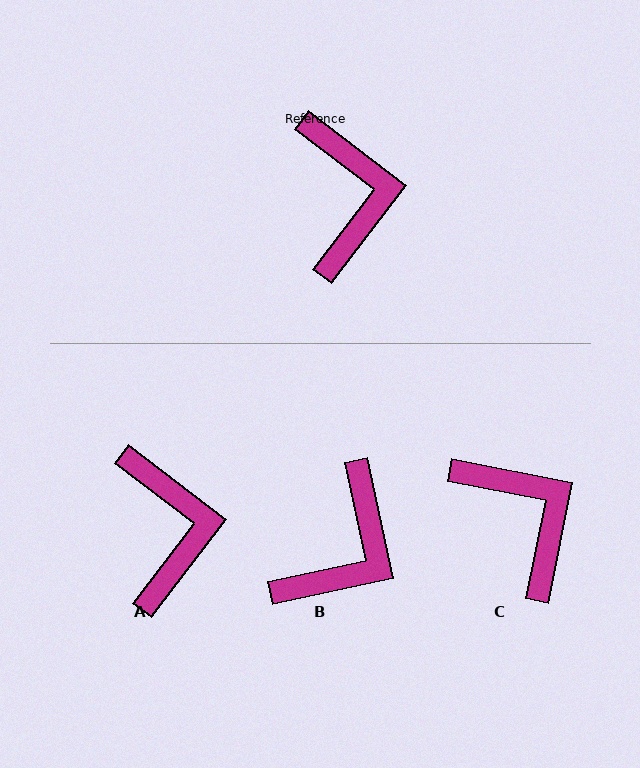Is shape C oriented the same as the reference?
No, it is off by about 26 degrees.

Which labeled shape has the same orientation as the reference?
A.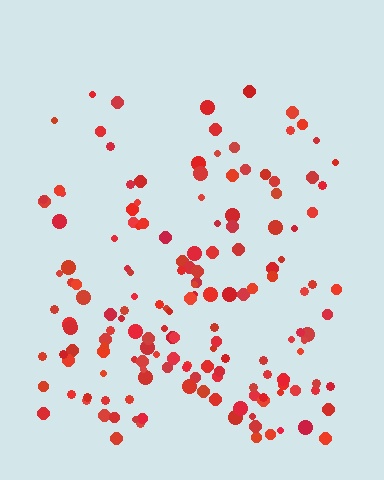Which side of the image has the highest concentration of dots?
The bottom.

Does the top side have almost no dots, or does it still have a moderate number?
Still a moderate number, just noticeably fewer than the bottom.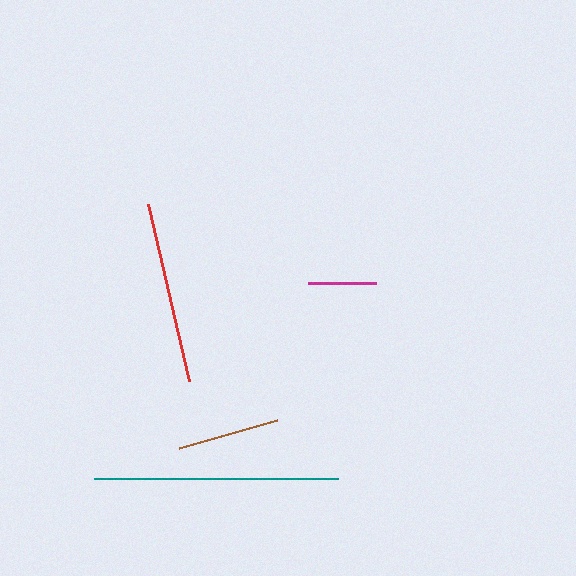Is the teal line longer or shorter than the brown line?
The teal line is longer than the brown line.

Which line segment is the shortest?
The magenta line is the shortest at approximately 68 pixels.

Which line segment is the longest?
The teal line is the longest at approximately 245 pixels.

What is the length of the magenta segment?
The magenta segment is approximately 68 pixels long.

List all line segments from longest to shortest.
From longest to shortest: teal, red, brown, magenta.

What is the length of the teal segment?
The teal segment is approximately 245 pixels long.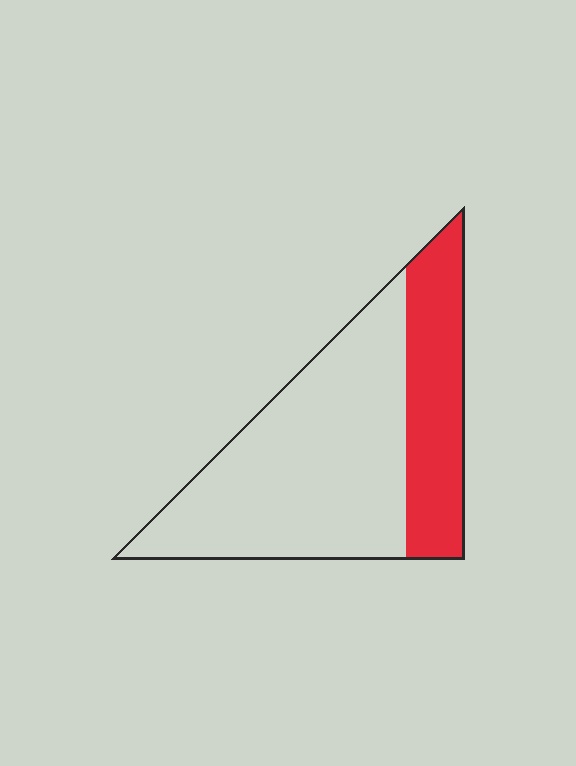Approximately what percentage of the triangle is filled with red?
Approximately 30%.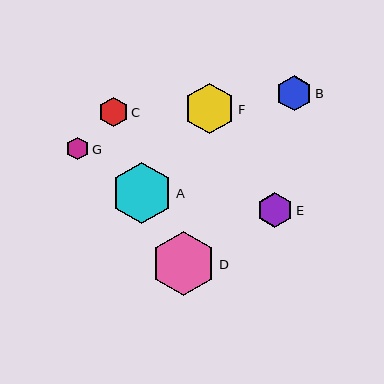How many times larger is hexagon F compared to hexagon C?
Hexagon F is approximately 1.7 times the size of hexagon C.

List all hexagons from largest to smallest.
From largest to smallest: D, A, F, E, B, C, G.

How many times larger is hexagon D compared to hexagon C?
Hexagon D is approximately 2.2 times the size of hexagon C.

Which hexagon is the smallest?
Hexagon G is the smallest with a size of approximately 22 pixels.